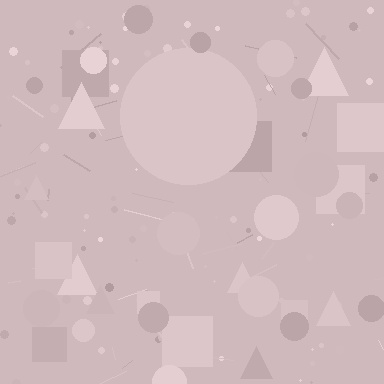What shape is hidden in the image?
A circle is hidden in the image.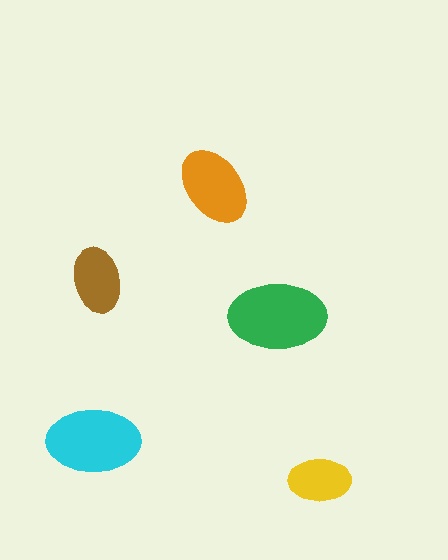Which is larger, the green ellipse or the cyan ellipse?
The green one.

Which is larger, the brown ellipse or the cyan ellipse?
The cyan one.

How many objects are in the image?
There are 5 objects in the image.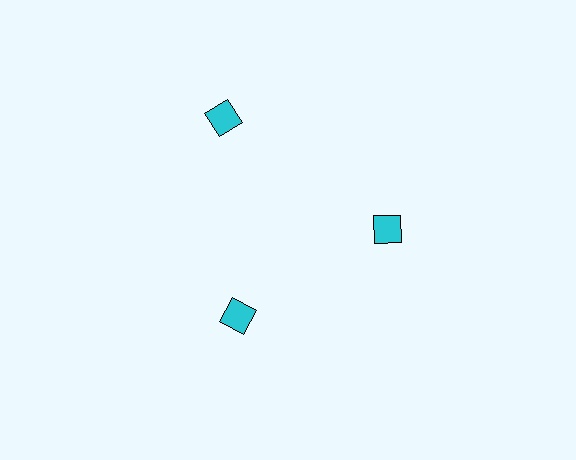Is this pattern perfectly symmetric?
No. The 3 cyan squares are arranged in a ring, but one element near the 11 o'clock position is pushed outward from the center, breaking the 3-fold rotational symmetry.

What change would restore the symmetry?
The symmetry would be restored by moving it inward, back onto the ring so that all 3 squares sit at equal angles and equal distance from the center.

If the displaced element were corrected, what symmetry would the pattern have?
It would have 3-fold rotational symmetry — the pattern would map onto itself every 120 degrees.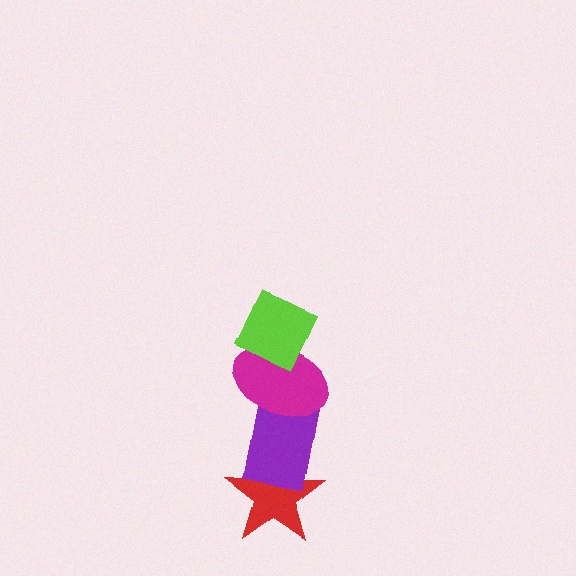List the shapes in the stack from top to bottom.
From top to bottom: the lime diamond, the magenta ellipse, the purple rectangle, the red star.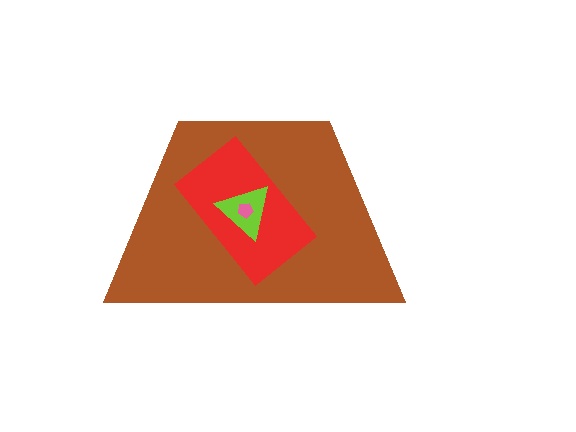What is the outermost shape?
The brown trapezoid.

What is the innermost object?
The pink pentagon.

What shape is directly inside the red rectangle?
The lime triangle.